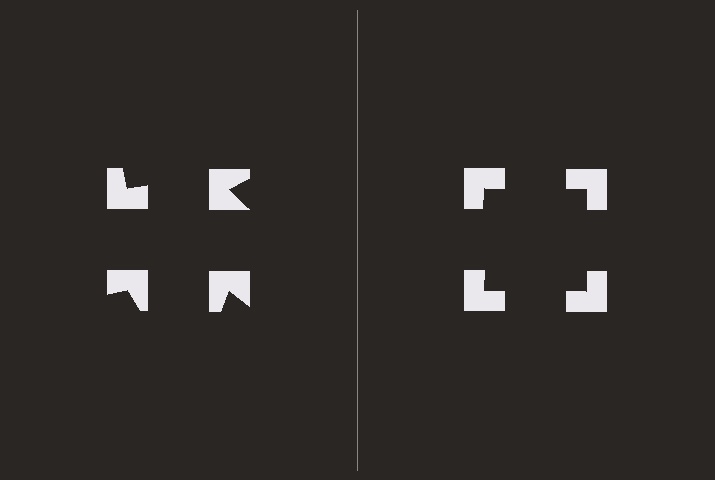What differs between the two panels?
The notched squares are positioned identically on both sides; only the wedge orientations differ. On the right they align to a square; on the left they are misaligned.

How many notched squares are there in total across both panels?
8 — 4 on each side.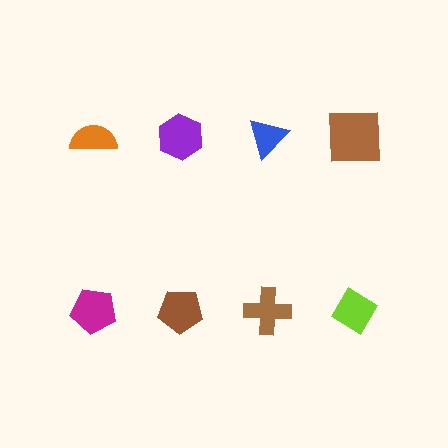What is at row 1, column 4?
A brown square.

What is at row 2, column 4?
A lime diamond.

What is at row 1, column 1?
An orange semicircle.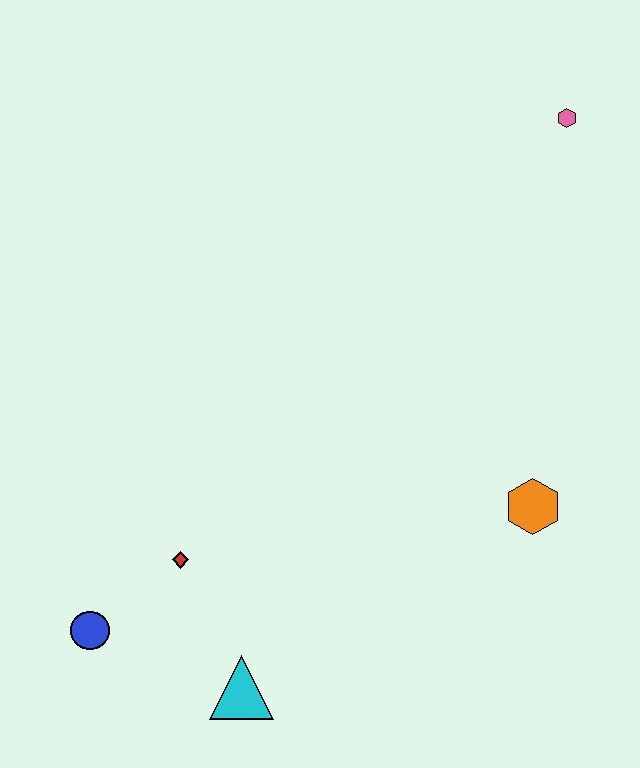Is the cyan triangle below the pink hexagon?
Yes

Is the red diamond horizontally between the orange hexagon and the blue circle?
Yes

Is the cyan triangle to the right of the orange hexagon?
No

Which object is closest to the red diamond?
The blue circle is closest to the red diamond.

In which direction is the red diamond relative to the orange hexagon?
The red diamond is to the left of the orange hexagon.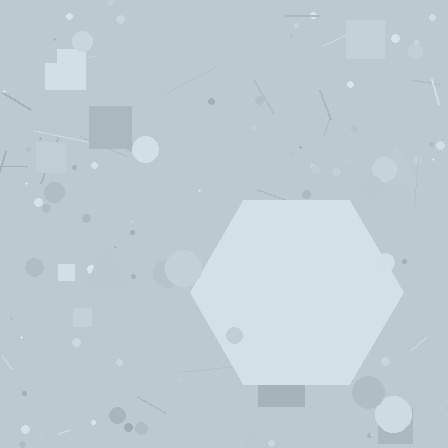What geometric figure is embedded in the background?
A hexagon is embedded in the background.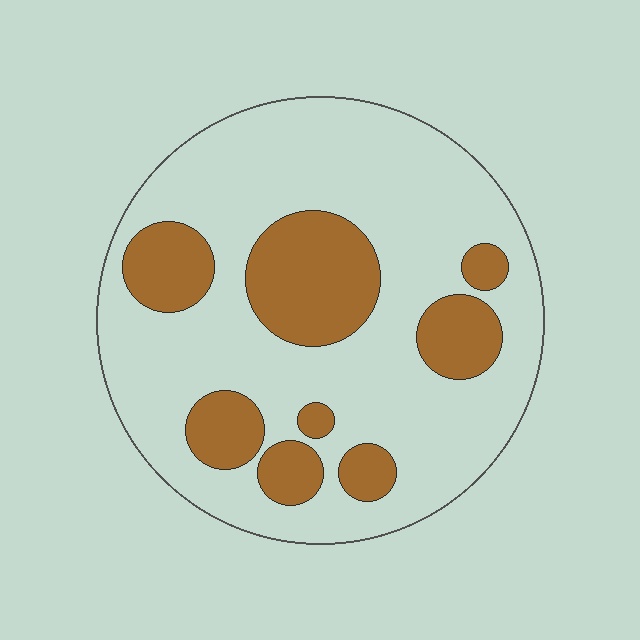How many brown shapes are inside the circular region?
8.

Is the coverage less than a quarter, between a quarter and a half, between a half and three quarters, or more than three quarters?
Between a quarter and a half.